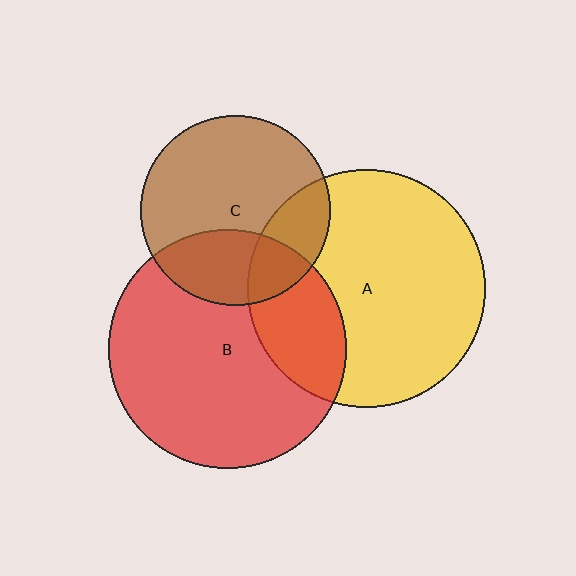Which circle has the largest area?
Circle B (red).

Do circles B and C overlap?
Yes.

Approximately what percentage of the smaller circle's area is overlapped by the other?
Approximately 30%.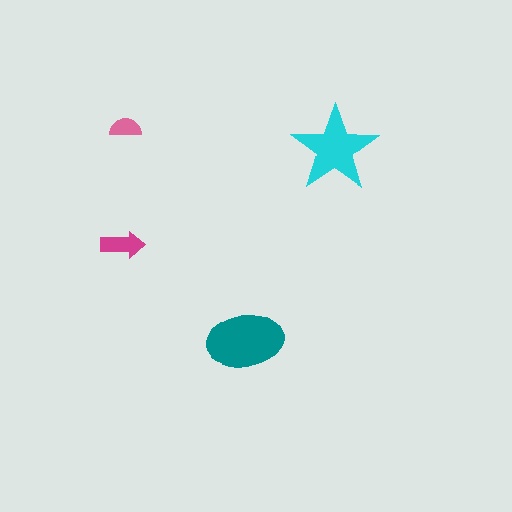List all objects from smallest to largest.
The pink semicircle, the magenta arrow, the cyan star, the teal ellipse.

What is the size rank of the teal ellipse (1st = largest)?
1st.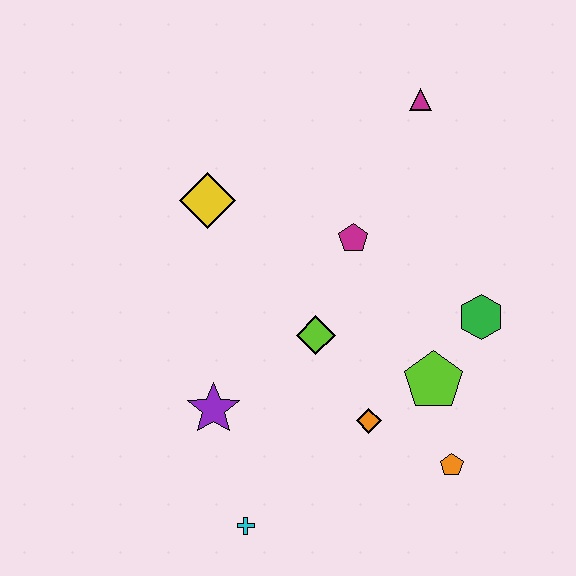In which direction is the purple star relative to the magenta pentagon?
The purple star is below the magenta pentagon.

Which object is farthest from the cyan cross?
The magenta triangle is farthest from the cyan cross.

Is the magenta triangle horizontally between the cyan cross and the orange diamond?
No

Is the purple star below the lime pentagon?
Yes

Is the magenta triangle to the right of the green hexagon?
No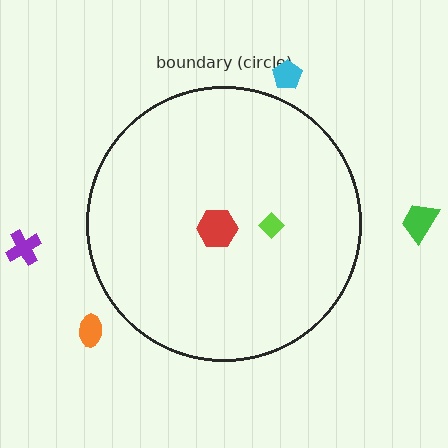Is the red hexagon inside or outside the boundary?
Inside.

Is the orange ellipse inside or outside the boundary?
Outside.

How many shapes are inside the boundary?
2 inside, 4 outside.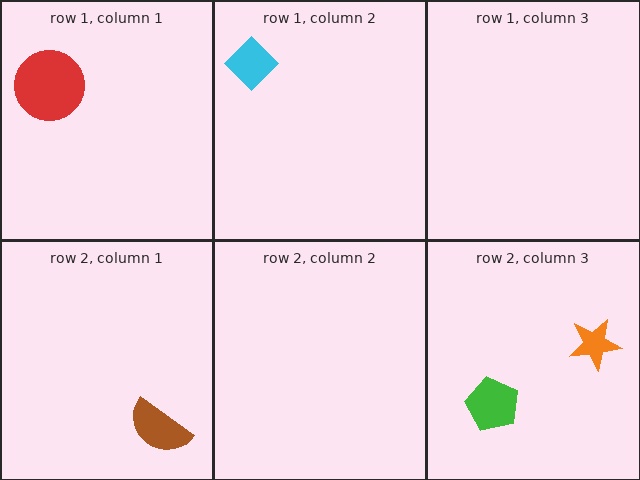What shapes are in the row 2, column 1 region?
The brown semicircle.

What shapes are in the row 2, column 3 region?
The orange star, the green pentagon.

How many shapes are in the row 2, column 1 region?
1.